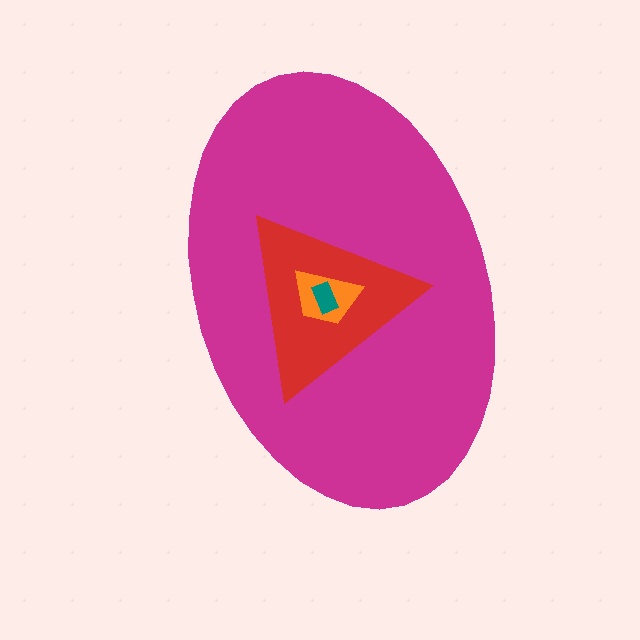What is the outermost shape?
The magenta ellipse.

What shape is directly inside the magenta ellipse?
The red triangle.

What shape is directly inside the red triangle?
The orange trapezoid.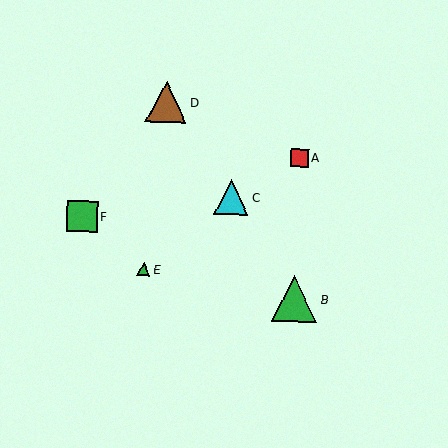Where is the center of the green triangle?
The center of the green triangle is at (144, 269).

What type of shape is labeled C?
Shape C is a cyan triangle.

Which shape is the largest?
The green triangle (labeled B) is the largest.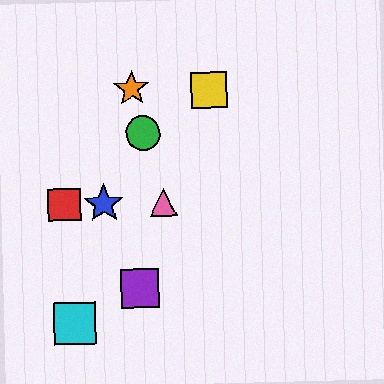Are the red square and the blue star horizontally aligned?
Yes, both are at y≈205.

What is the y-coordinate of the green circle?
The green circle is at y≈133.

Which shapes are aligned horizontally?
The red square, the blue star, the pink triangle are aligned horizontally.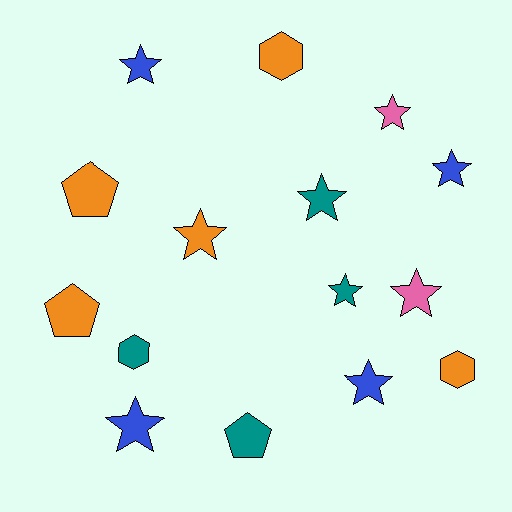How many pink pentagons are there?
There are no pink pentagons.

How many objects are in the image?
There are 15 objects.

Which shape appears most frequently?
Star, with 9 objects.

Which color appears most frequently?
Orange, with 5 objects.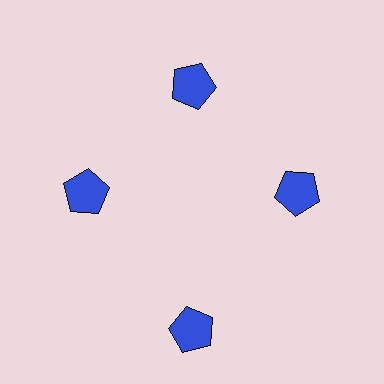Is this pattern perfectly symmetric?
No. The 4 blue pentagons are arranged in a ring, but one element near the 6 o'clock position is pushed outward from the center, breaking the 4-fold rotational symmetry.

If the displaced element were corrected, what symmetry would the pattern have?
It would have 4-fold rotational symmetry — the pattern would map onto itself every 90 degrees.